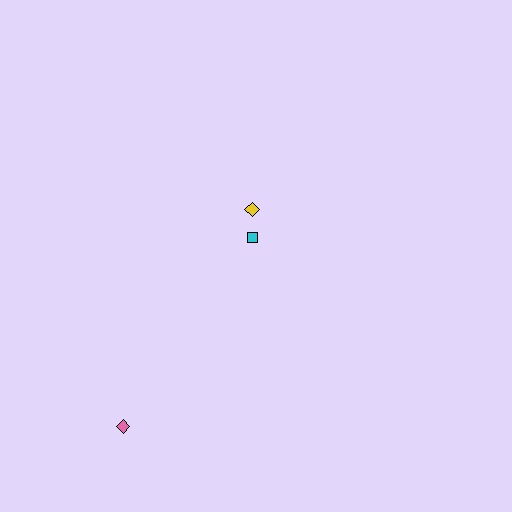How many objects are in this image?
There are 3 objects.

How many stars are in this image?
There are no stars.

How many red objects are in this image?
There are no red objects.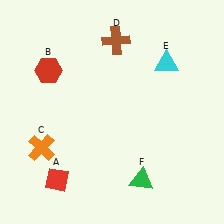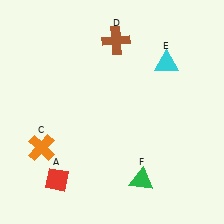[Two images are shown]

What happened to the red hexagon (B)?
The red hexagon (B) was removed in Image 2. It was in the top-left area of Image 1.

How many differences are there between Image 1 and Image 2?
There is 1 difference between the two images.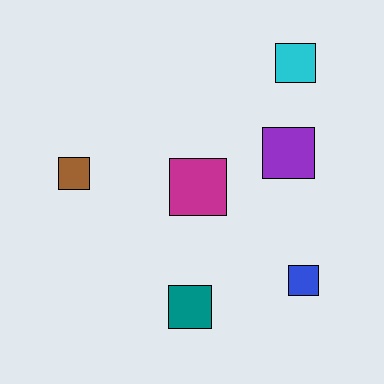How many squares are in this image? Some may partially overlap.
There are 6 squares.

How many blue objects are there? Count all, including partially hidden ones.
There is 1 blue object.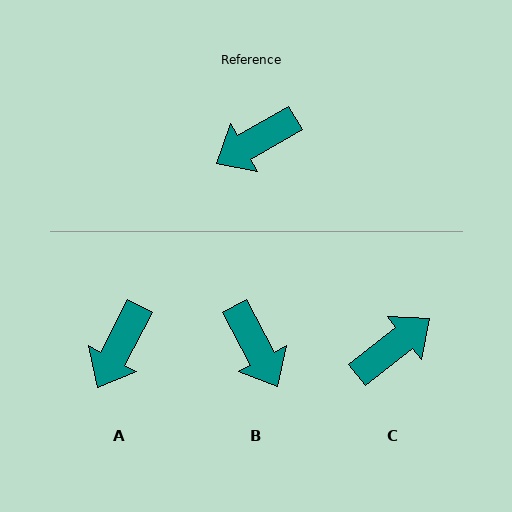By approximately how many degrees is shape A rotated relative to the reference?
Approximately 32 degrees counter-clockwise.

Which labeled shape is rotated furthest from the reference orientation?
C, about 171 degrees away.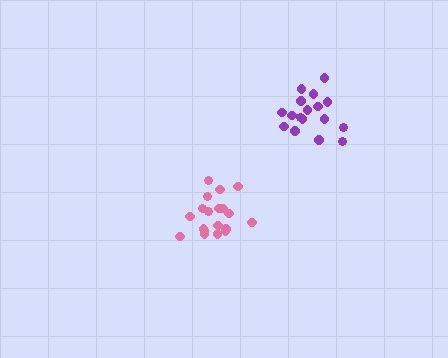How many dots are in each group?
Group 1: 19 dots, Group 2: 17 dots (36 total).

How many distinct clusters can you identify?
There are 2 distinct clusters.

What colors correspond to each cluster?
The clusters are colored: pink, purple.